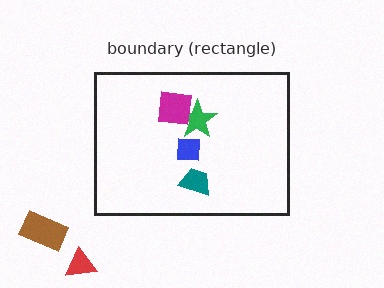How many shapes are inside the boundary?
4 inside, 2 outside.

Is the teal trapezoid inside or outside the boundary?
Inside.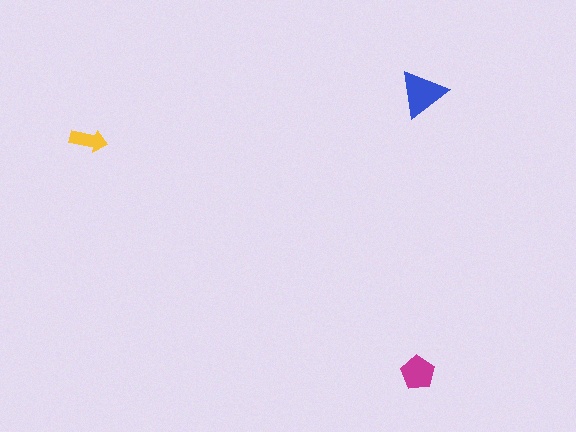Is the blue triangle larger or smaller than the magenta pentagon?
Larger.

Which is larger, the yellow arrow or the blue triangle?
The blue triangle.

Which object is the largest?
The blue triangle.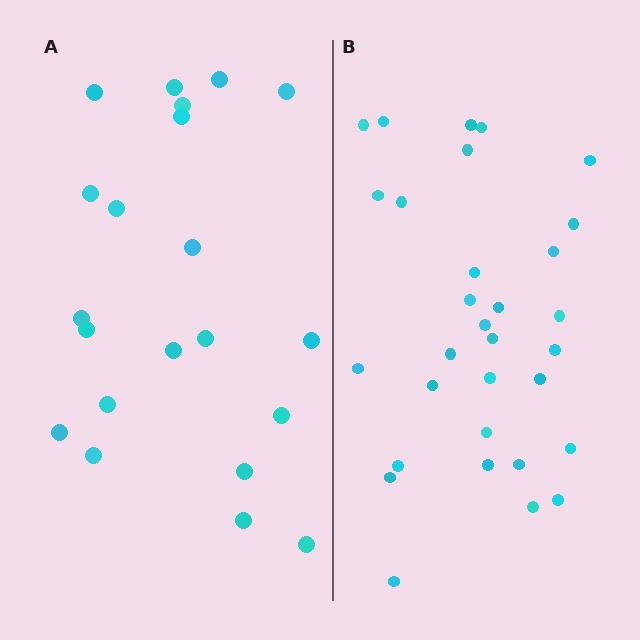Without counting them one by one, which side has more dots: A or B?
Region B (the right region) has more dots.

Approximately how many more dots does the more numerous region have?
Region B has roughly 10 or so more dots than region A.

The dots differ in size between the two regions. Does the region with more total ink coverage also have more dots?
No. Region A has more total ink coverage because its dots are larger, but region B actually contains more individual dots. Total area can be misleading — the number of items is what matters here.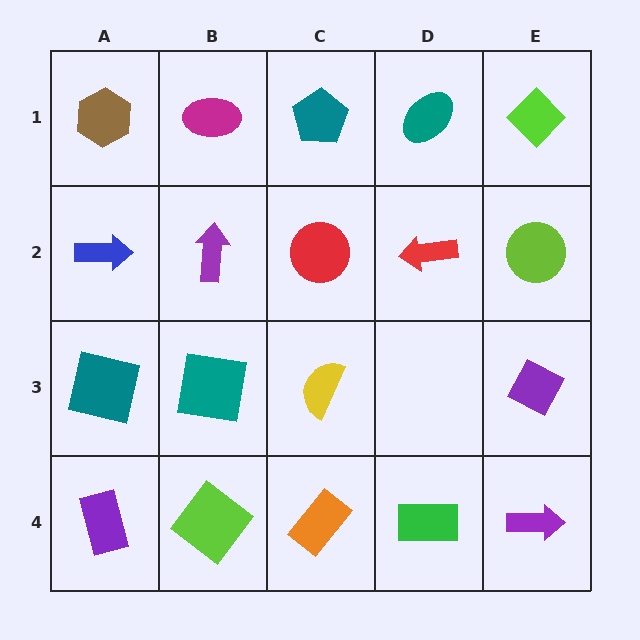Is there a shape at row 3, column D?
No, that cell is empty.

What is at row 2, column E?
A lime circle.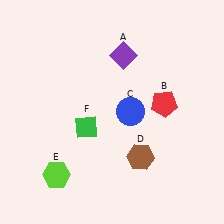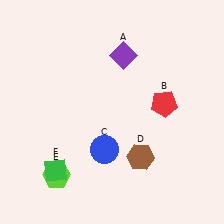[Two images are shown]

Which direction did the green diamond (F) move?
The green diamond (F) moved down.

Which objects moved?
The objects that moved are: the blue circle (C), the green diamond (F).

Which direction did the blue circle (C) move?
The blue circle (C) moved down.